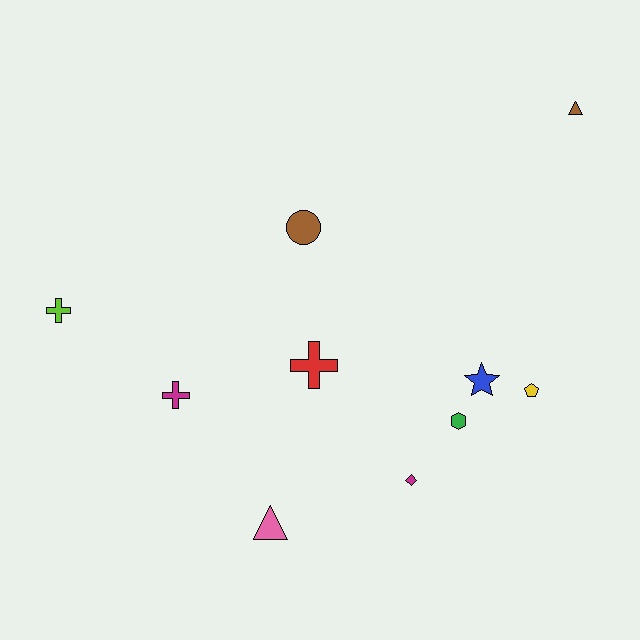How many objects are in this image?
There are 10 objects.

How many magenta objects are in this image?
There are 2 magenta objects.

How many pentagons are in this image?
There is 1 pentagon.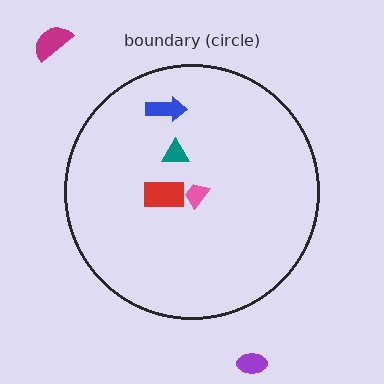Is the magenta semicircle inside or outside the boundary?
Outside.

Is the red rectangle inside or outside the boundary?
Inside.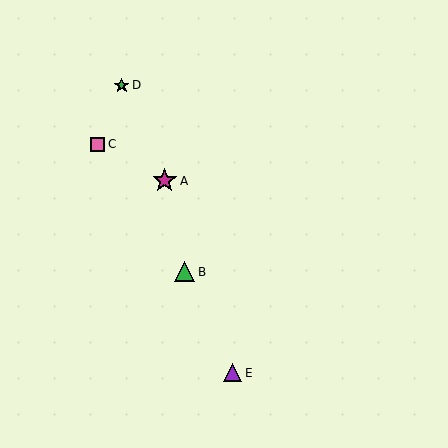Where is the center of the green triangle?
The center of the green triangle is at (184, 272).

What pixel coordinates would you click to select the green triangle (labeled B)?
Click at (184, 272) to select the green triangle B.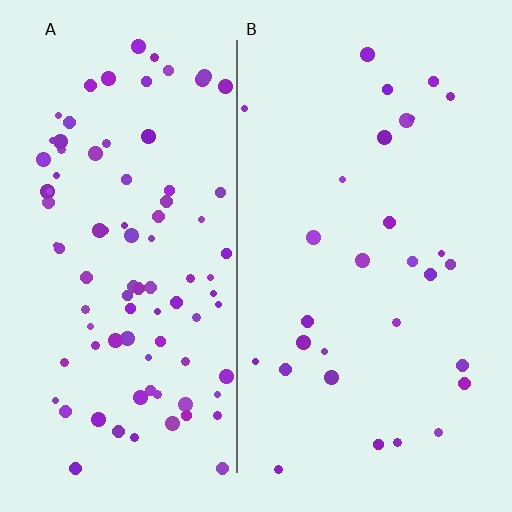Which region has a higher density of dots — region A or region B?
A (the left).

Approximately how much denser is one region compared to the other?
Approximately 3.1× — region A over region B.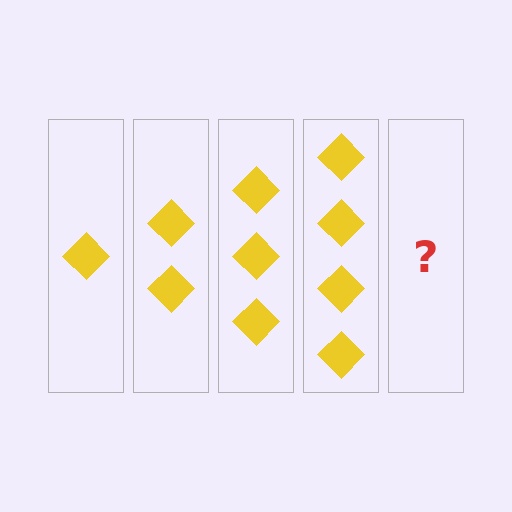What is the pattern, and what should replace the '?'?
The pattern is that each step adds one more diamond. The '?' should be 5 diamonds.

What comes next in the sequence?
The next element should be 5 diamonds.